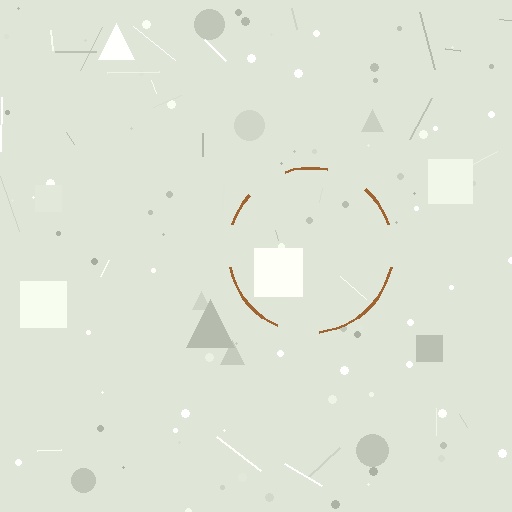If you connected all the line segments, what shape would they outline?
They would outline a circle.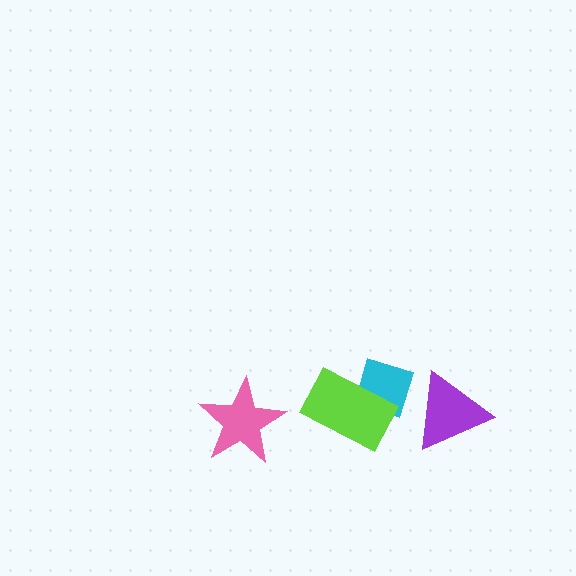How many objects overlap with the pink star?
0 objects overlap with the pink star.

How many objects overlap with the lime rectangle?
1 object overlaps with the lime rectangle.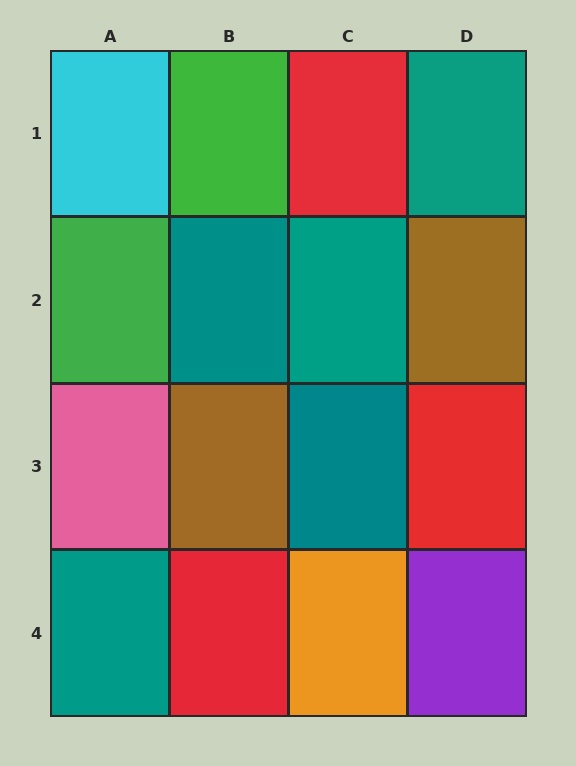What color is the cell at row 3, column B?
Brown.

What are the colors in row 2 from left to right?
Green, teal, teal, brown.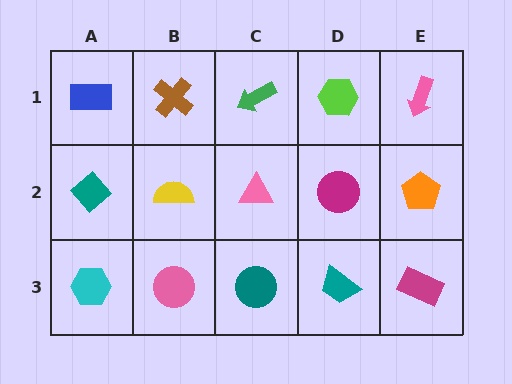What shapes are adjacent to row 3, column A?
A teal diamond (row 2, column A), a pink circle (row 3, column B).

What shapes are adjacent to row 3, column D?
A magenta circle (row 2, column D), a teal circle (row 3, column C), a magenta rectangle (row 3, column E).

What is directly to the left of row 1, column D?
A green arrow.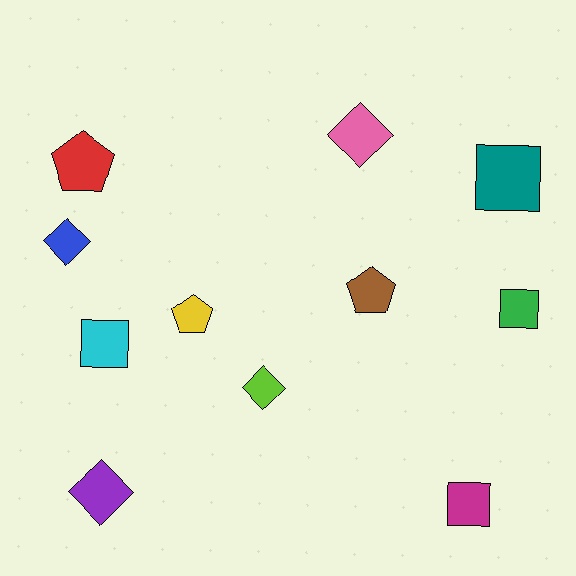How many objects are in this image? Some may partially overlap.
There are 11 objects.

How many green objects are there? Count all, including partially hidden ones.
There is 1 green object.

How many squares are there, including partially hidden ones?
There are 4 squares.